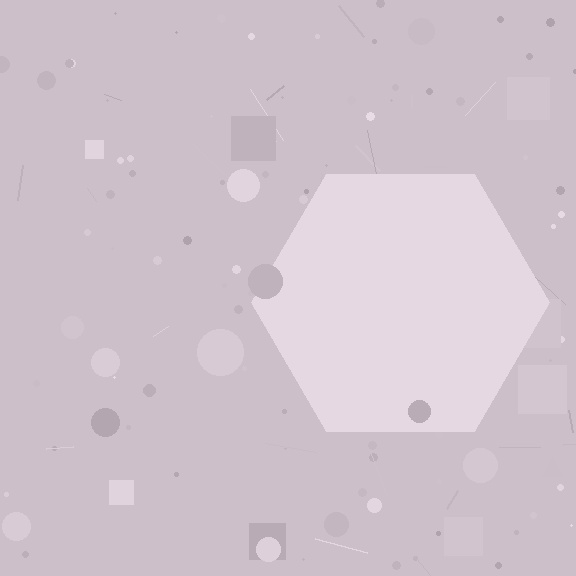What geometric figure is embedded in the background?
A hexagon is embedded in the background.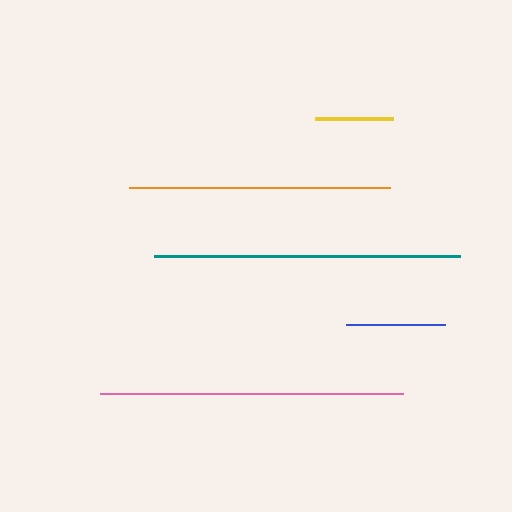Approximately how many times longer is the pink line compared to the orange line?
The pink line is approximately 1.2 times the length of the orange line.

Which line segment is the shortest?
The yellow line is the shortest at approximately 78 pixels.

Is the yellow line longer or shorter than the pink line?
The pink line is longer than the yellow line.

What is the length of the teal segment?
The teal segment is approximately 306 pixels long.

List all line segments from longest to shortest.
From longest to shortest: teal, pink, orange, blue, yellow.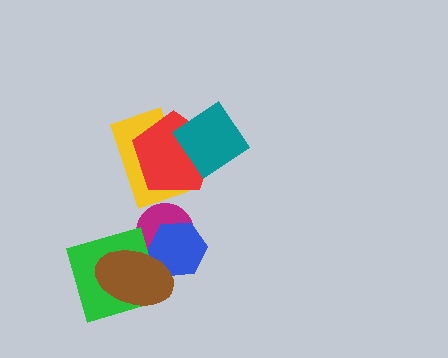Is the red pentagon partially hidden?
Yes, it is partially covered by another shape.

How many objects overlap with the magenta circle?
2 objects overlap with the magenta circle.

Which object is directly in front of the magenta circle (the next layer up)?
The blue hexagon is directly in front of the magenta circle.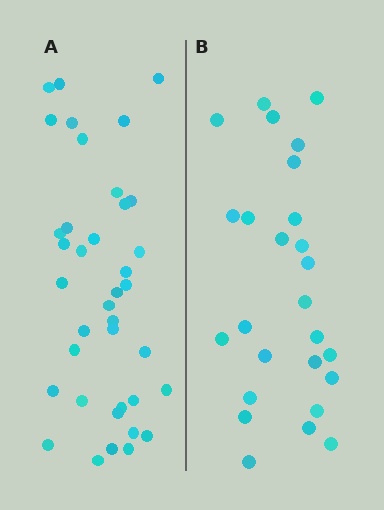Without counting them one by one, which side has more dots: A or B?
Region A (the left region) has more dots.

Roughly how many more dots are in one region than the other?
Region A has roughly 12 or so more dots than region B.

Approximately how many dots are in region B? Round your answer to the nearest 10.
About 30 dots. (The exact count is 26, which rounds to 30.)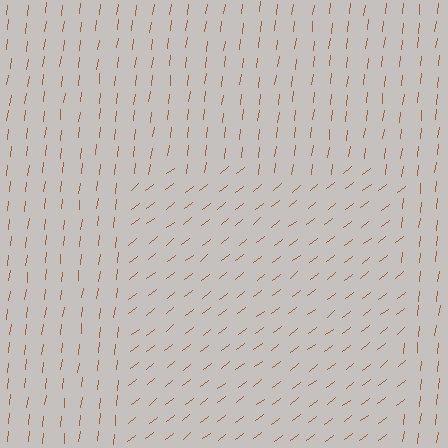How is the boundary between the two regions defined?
The boundary is defined purely by a change in line orientation (approximately 45 degrees difference). All lines are the same color and thickness.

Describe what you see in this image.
The image is filled with small brown line segments. A rectangle region in the image has lines oriented differently from the surrounding lines, creating a visible texture boundary.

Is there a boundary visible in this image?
Yes, there is a texture boundary formed by a change in line orientation.